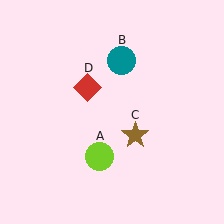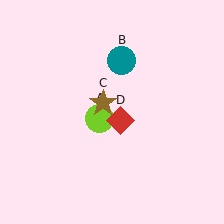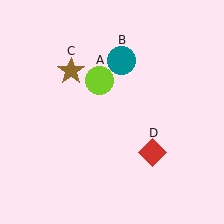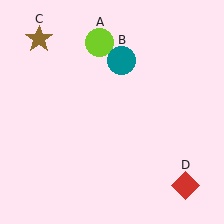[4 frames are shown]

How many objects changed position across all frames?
3 objects changed position: lime circle (object A), brown star (object C), red diamond (object D).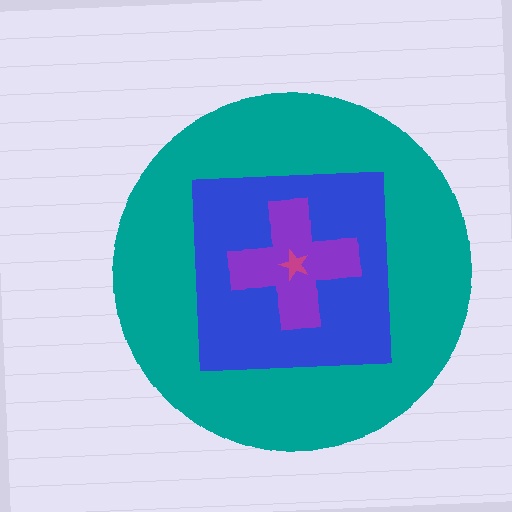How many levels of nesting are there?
4.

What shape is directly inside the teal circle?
The blue square.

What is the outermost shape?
The teal circle.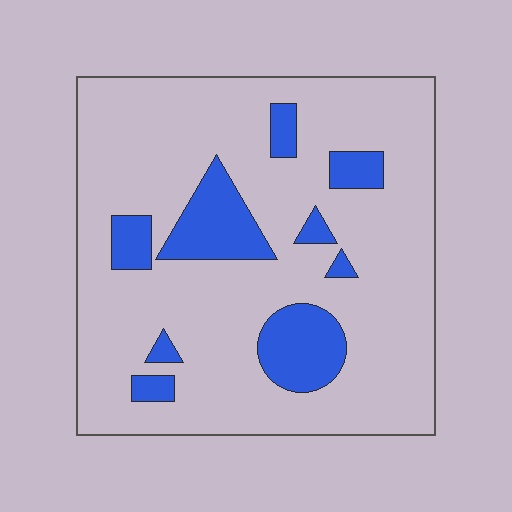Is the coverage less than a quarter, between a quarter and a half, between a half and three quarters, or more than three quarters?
Less than a quarter.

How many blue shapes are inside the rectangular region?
9.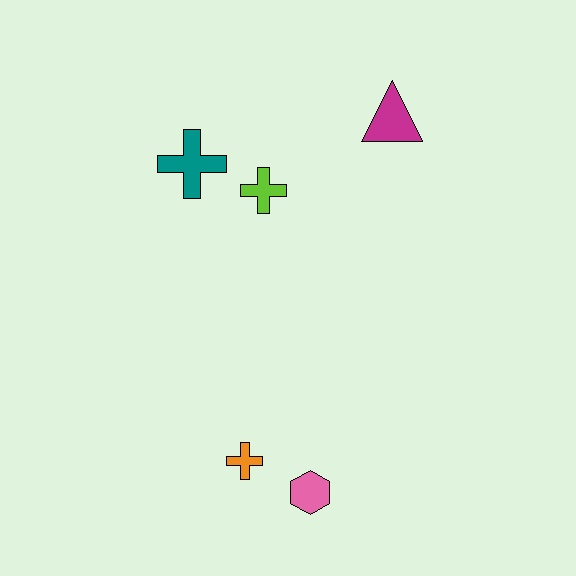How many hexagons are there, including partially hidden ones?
There is 1 hexagon.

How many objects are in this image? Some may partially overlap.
There are 5 objects.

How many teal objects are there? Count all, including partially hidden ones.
There is 1 teal object.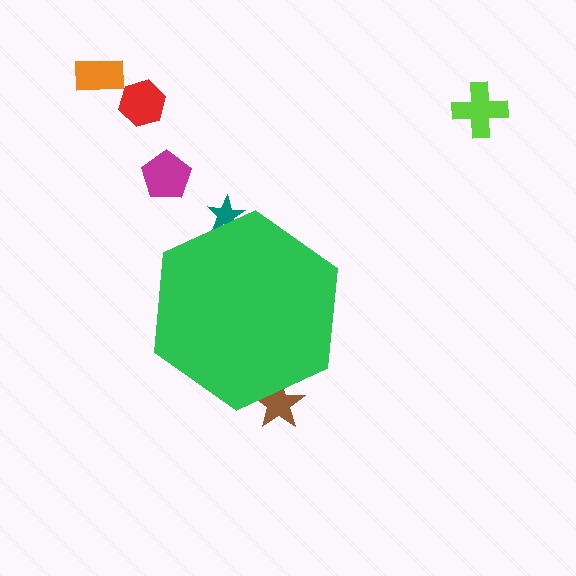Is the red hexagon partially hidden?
No, the red hexagon is fully visible.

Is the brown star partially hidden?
Yes, the brown star is partially hidden behind the green hexagon.